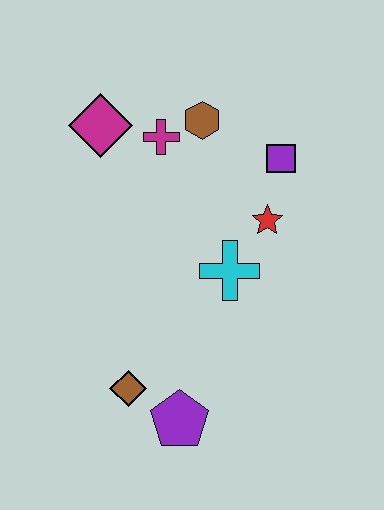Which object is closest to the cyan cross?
The red star is closest to the cyan cross.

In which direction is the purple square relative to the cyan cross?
The purple square is above the cyan cross.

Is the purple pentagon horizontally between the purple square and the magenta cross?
Yes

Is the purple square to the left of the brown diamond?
No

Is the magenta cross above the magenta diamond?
No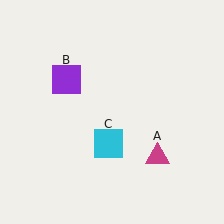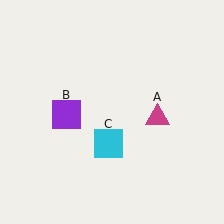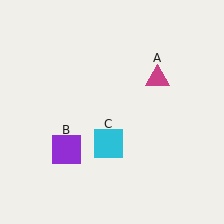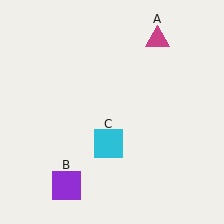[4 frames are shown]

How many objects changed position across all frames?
2 objects changed position: magenta triangle (object A), purple square (object B).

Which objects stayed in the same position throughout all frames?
Cyan square (object C) remained stationary.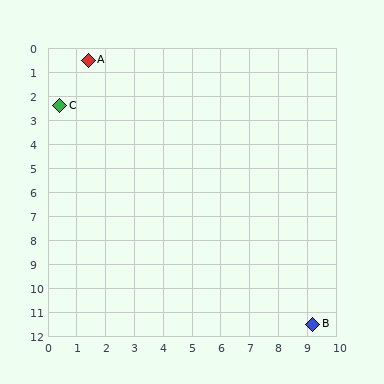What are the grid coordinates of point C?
Point C is at approximately (0.4, 2.4).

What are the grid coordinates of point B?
Point B is at approximately (9.2, 11.5).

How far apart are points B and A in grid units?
Points B and A are about 13.5 grid units apart.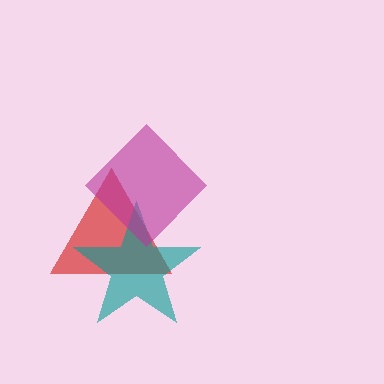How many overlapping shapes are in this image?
There are 3 overlapping shapes in the image.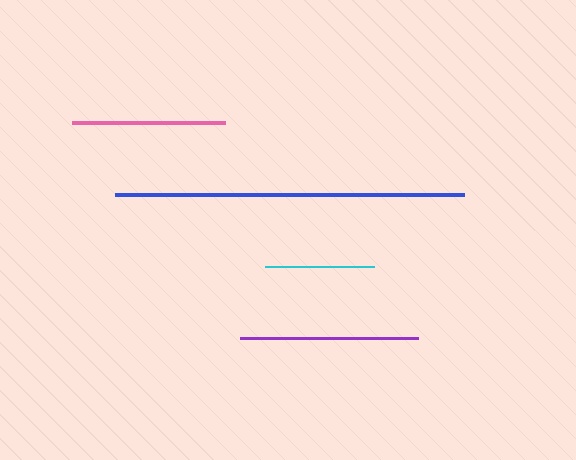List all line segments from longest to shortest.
From longest to shortest: blue, purple, pink, cyan.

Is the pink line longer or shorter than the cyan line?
The pink line is longer than the cyan line.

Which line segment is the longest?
The blue line is the longest at approximately 349 pixels.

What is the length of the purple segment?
The purple segment is approximately 179 pixels long.